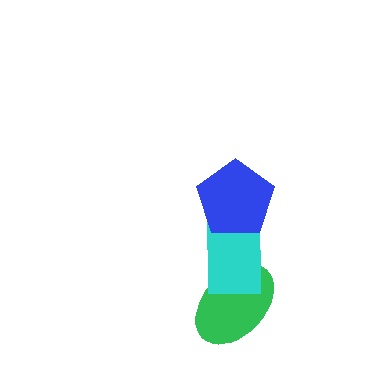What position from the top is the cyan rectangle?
The cyan rectangle is 2nd from the top.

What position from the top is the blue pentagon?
The blue pentagon is 1st from the top.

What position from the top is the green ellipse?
The green ellipse is 3rd from the top.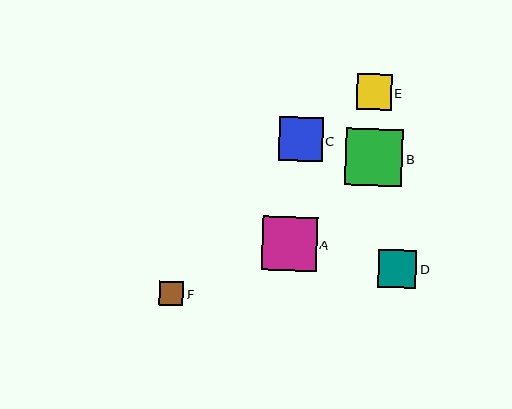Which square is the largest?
Square B is the largest with a size of approximately 57 pixels.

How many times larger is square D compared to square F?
Square D is approximately 1.6 times the size of square F.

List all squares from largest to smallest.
From largest to smallest: B, A, C, D, E, F.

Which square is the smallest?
Square F is the smallest with a size of approximately 24 pixels.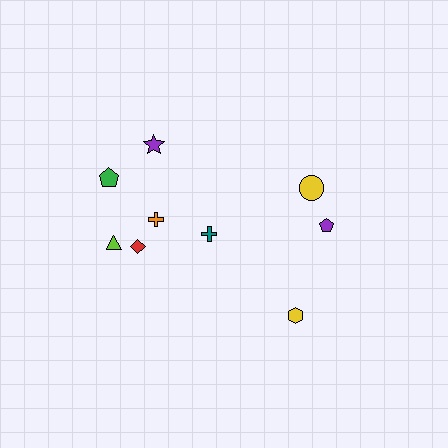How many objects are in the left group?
There are 6 objects.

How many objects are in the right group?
There are 3 objects.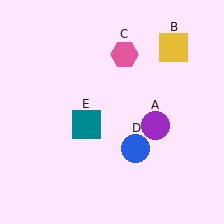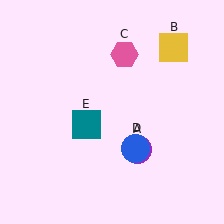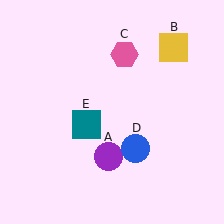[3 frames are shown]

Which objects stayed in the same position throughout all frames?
Yellow square (object B) and pink hexagon (object C) and blue circle (object D) and teal square (object E) remained stationary.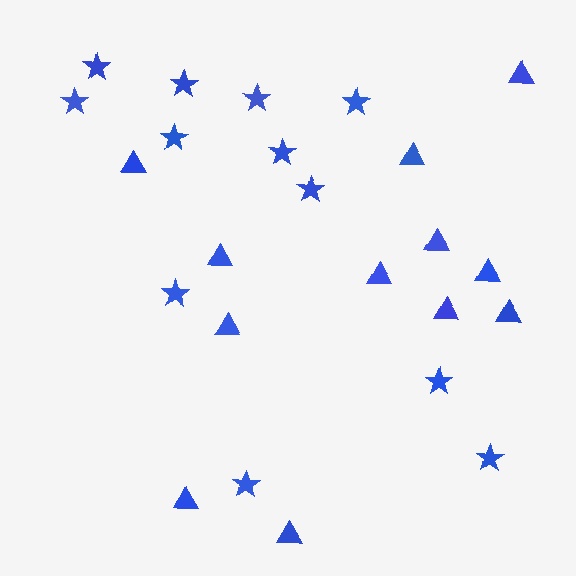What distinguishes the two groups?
There are 2 groups: one group of stars (12) and one group of triangles (12).